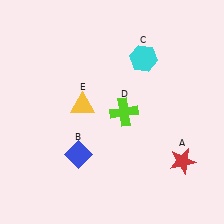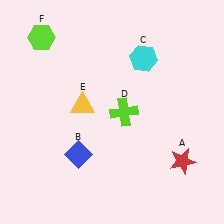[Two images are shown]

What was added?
A lime hexagon (F) was added in Image 2.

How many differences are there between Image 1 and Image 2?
There is 1 difference between the two images.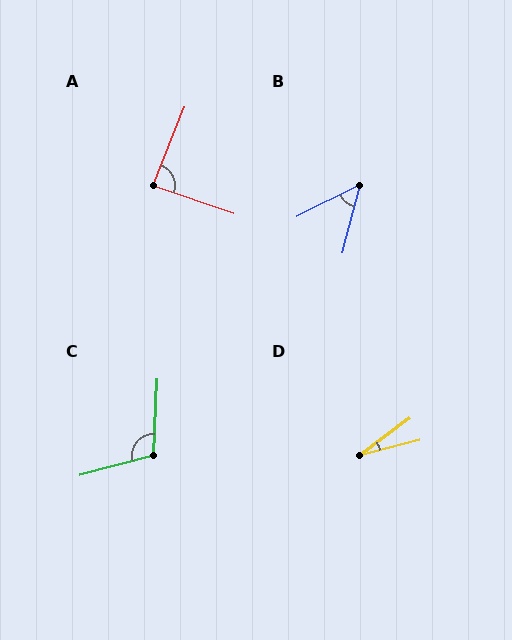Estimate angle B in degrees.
Approximately 49 degrees.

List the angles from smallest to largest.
D (23°), B (49°), A (88°), C (108°).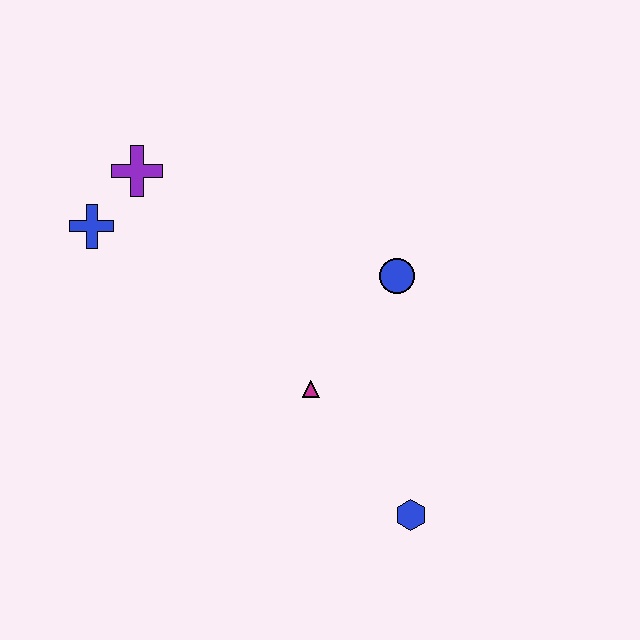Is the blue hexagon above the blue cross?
No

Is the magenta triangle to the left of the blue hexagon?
Yes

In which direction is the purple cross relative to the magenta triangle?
The purple cross is above the magenta triangle.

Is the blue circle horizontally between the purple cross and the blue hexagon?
Yes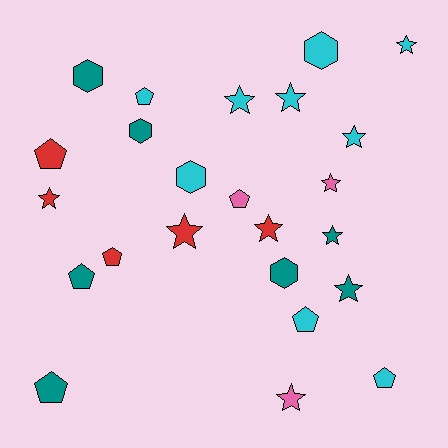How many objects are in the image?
There are 24 objects.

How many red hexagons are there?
There are no red hexagons.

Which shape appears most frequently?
Star, with 11 objects.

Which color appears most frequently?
Cyan, with 9 objects.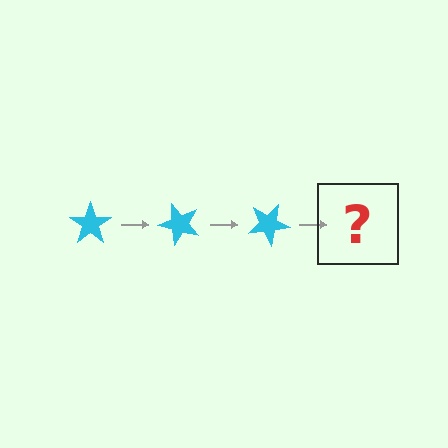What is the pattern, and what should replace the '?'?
The pattern is that the star rotates 50 degrees each step. The '?' should be a cyan star rotated 150 degrees.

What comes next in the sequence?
The next element should be a cyan star rotated 150 degrees.